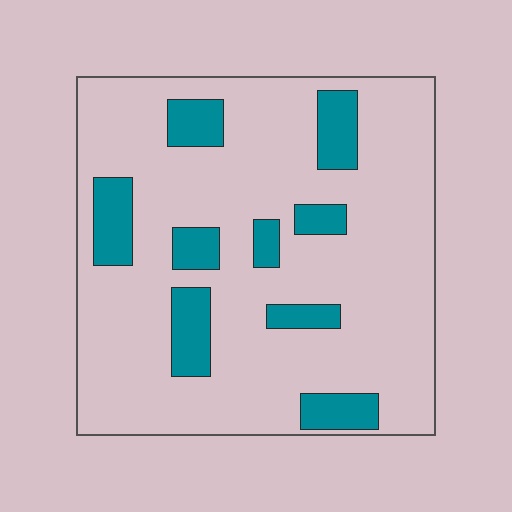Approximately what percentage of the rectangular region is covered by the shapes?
Approximately 20%.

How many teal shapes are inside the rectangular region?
9.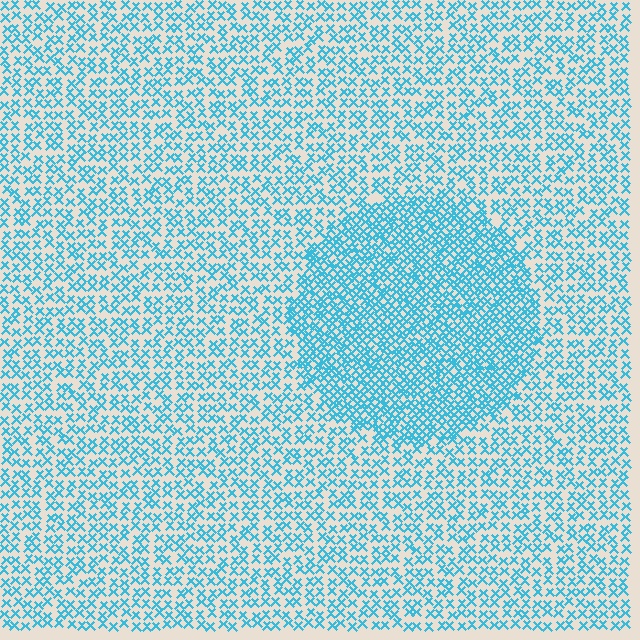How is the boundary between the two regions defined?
The boundary is defined by a change in element density (approximately 1.9x ratio). All elements are the same color, size, and shape.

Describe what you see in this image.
The image contains small cyan elements arranged at two different densities. A circle-shaped region is visible where the elements are more densely packed than the surrounding area.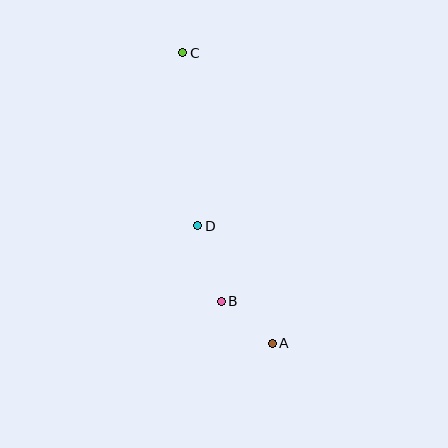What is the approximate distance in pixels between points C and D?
The distance between C and D is approximately 174 pixels.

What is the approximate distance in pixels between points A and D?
The distance between A and D is approximately 139 pixels.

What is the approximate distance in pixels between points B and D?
The distance between B and D is approximately 79 pixels.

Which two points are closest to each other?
Points A and B are closest to each other.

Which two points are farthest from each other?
Points A and C are farthest from each other.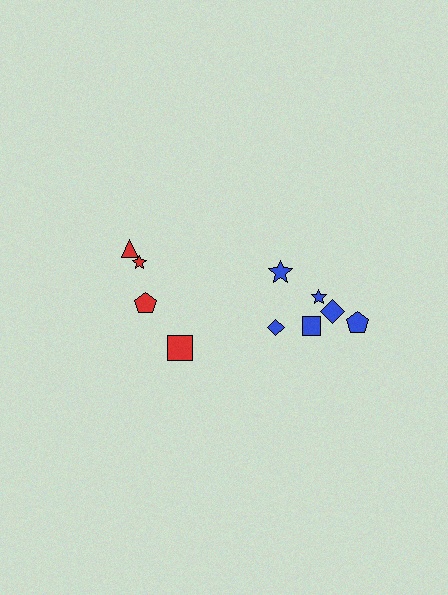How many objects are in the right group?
There are 6 objects.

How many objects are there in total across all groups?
There are 10 objects.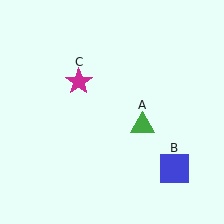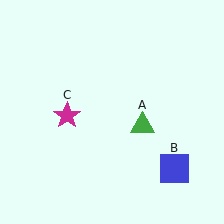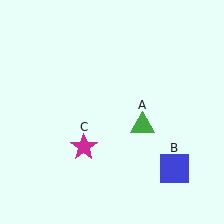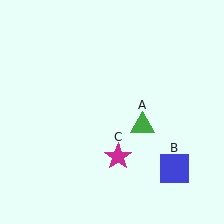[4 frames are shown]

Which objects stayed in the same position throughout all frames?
Green triangle (object A) and blue square (object B) remained stationary.